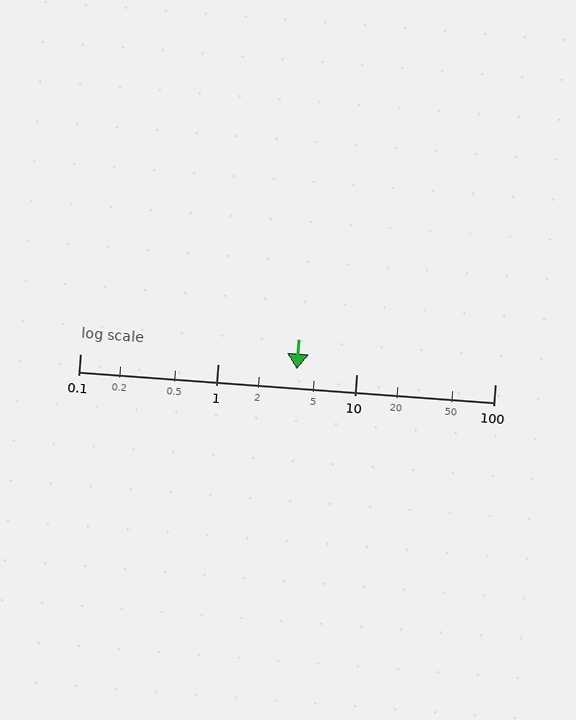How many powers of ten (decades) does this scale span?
The scale spans 3 decades, from 0.1 to 100.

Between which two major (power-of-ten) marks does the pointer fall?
The pointer is between 1 and 10.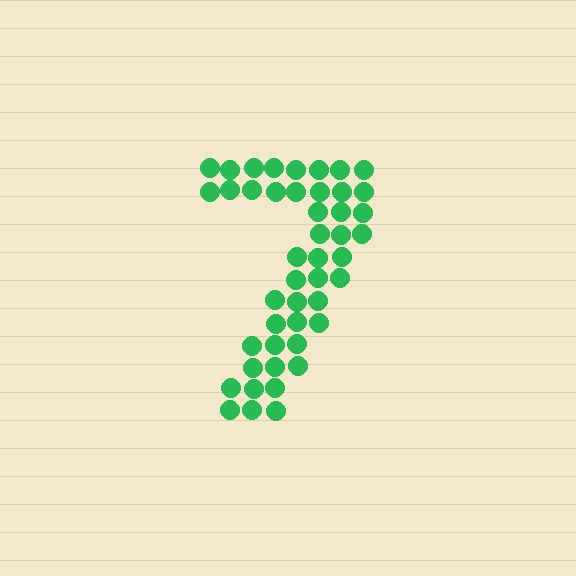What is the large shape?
The large shape is the digit 7.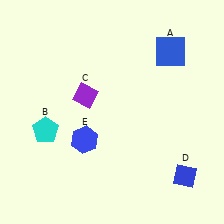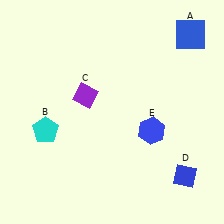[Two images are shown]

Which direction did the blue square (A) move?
The blue square (A) moved right.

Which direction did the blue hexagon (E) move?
The blue hexagon (E) moved right.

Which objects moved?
The objects that moved are: the blue square (A), the blue hexagon (E).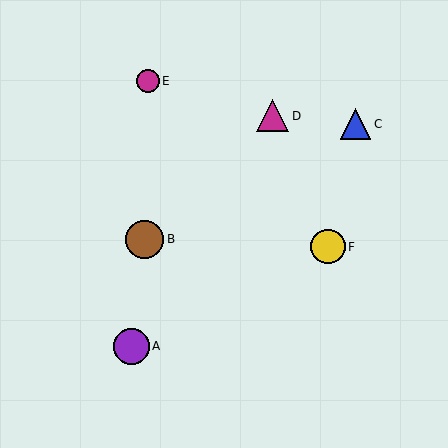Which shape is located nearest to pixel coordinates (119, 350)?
The purple circle (labeled A) at (131, 346) is nearest to that location.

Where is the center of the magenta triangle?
The center of the magenta triangle is at (273, 116).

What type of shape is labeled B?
Shape B is a brown circle.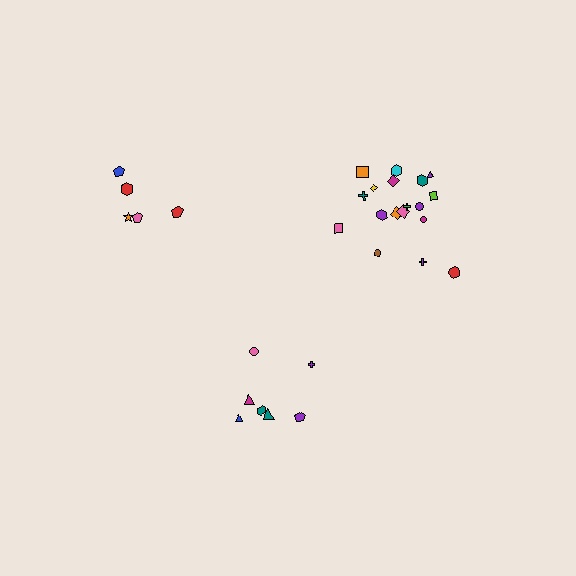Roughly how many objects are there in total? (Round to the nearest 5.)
Roughly 30 objects in total.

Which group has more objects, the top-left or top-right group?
The top-right group.